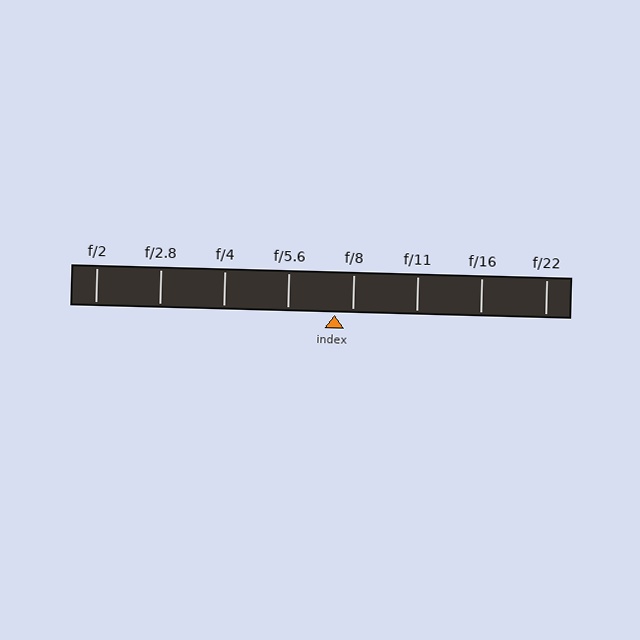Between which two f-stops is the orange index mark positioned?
The index mark is between f/5.6 and f/8.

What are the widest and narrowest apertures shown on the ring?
The widest aperture shown is f/2 and the narrowest is f/22.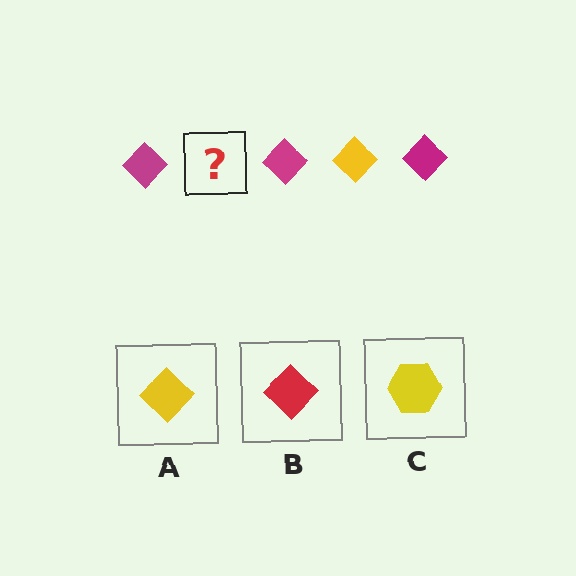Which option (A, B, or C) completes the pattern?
A.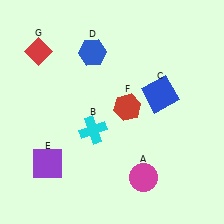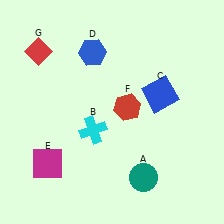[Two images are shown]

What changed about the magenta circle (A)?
In Image 1, A is magenta. In Image 2, it changed to teal.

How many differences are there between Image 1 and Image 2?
There are 2 differences between the two images.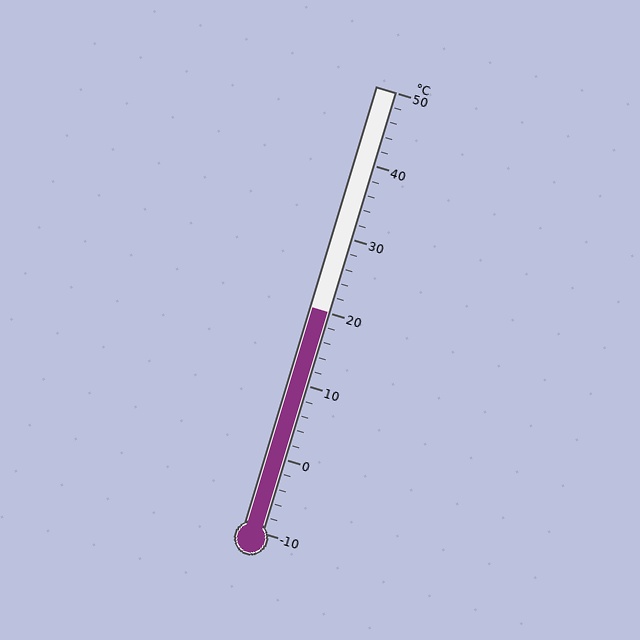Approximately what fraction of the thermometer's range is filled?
The thermometer is filled to approximately 50% of its range.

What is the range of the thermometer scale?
The thermometer scale ranges from -10°C to 50°C.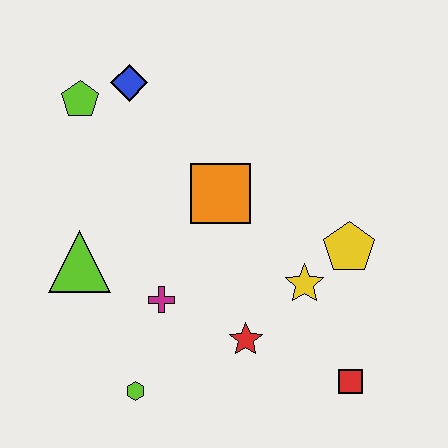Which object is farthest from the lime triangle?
The red square is farthest from the lime triangle.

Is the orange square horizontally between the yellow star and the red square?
No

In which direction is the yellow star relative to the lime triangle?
The yellow star is to the right of the lime triangle.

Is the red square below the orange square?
Yes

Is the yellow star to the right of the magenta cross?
Yes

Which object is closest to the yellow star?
The yellow pentagon is closest to the yellow star.